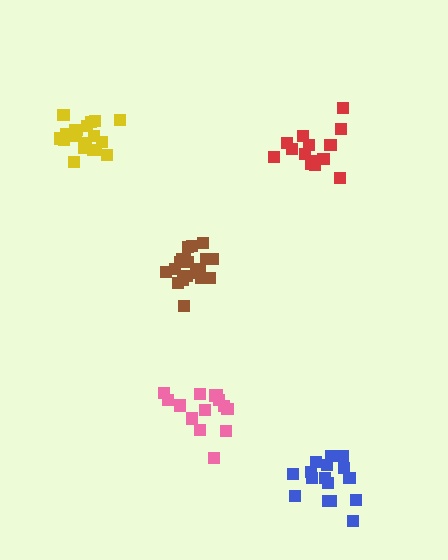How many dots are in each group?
Group 1: 16 dots, Group 2: 20 dots, Group 3: 20 dots, Group 4: 14 dots, Group 5: 15 dots (85 total).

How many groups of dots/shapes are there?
There are 5 groups.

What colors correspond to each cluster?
The clusters are colored: blue, brown, yellow, pink, red.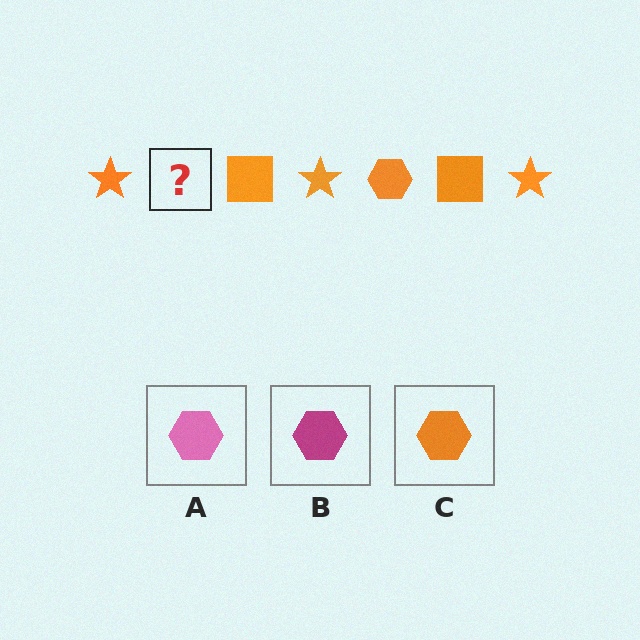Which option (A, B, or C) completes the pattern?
C.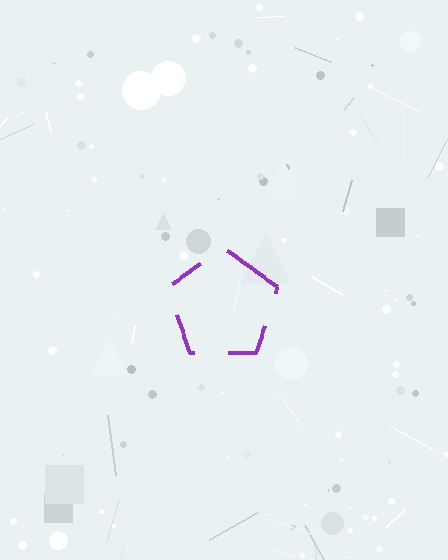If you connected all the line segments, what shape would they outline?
They would outline a pentagon.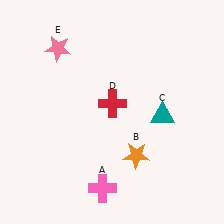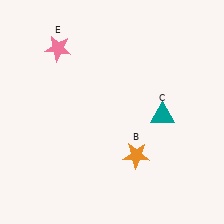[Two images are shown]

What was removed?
The red cross (D), the pink cross (A) were removed in Image 2.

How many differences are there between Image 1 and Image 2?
There are 2 differences between the two images.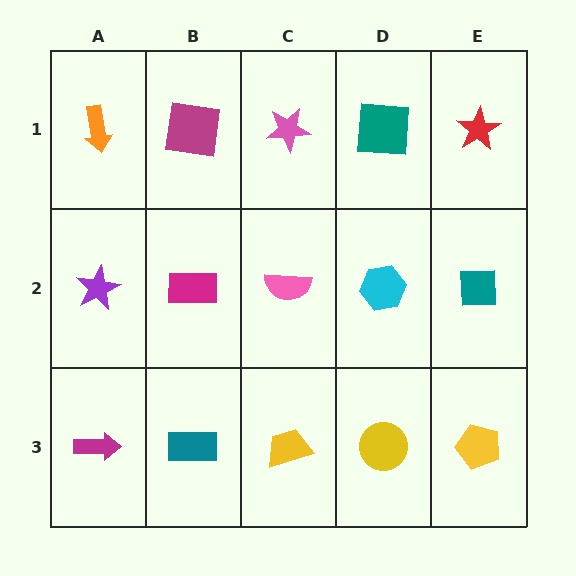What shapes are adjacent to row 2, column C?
A pink star (row 1, column C), a yellow trapezoid (row 3, column C), a magenta rectangle (row 2, column B), a cyan hexagon (row 2, column D).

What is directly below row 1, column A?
A purple star.